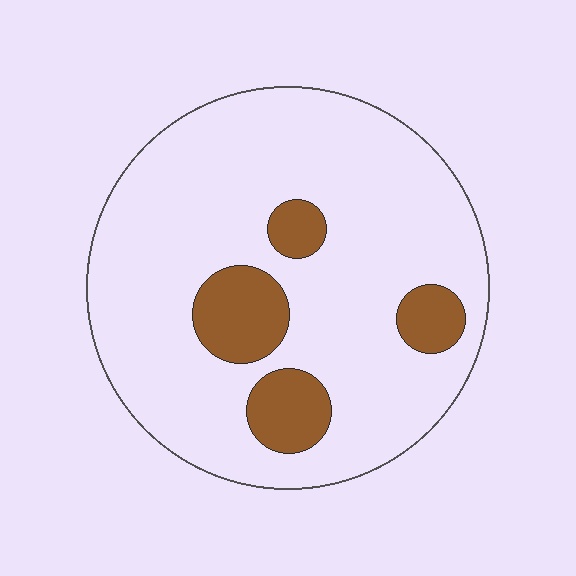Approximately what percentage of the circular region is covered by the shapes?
Approximately 15%.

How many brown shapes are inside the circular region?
4.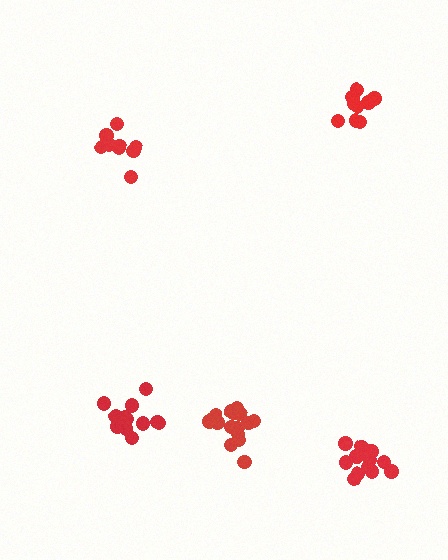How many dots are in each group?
Group 1: 15 dots, Group 2: 9 dots, Group 3: 14 dots, Group 4: 13 dots, Group 5: 9 dots (60 total).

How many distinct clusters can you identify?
There are 5 distinct clusters.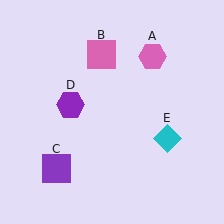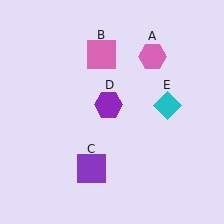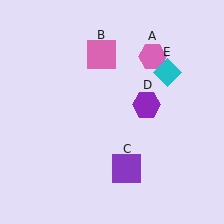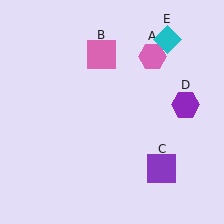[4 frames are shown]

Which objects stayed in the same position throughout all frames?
Pink hexagon (object A) and pink square (object B) remained stationary.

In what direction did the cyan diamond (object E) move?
The cyan diamond (object E) moved up.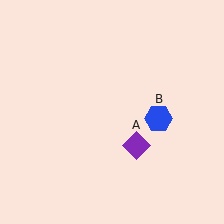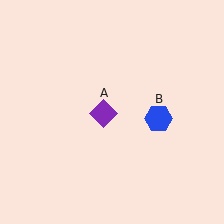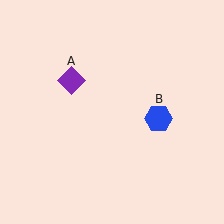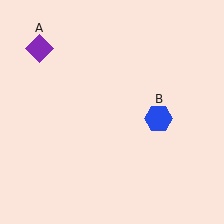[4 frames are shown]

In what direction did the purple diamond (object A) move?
The purple diamond (object A) moved up and to the left.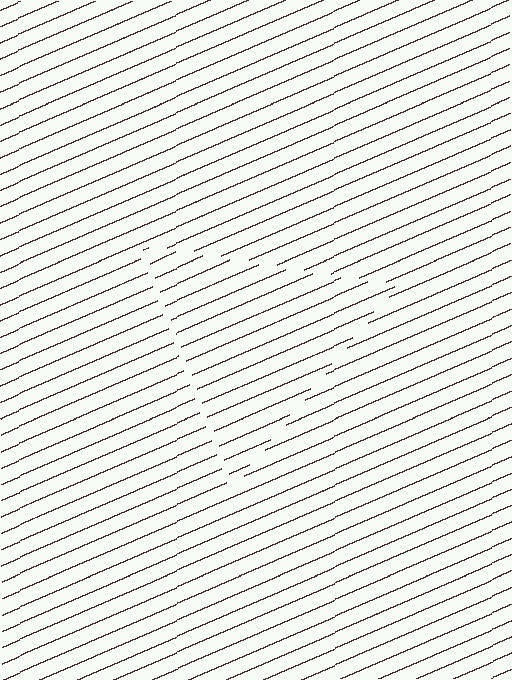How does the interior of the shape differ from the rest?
The interior of the shape contains the same grating, shifted by half a period — the contour is defined by the phase discontinuity where line-ends from the inner and outer gratings abut.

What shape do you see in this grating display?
An illusory triangle. The interior of the shape contains the same grating, shifted by half a period — the contour is defined by the phase discontinuity where line-ends from the inner and outer gratings abut.